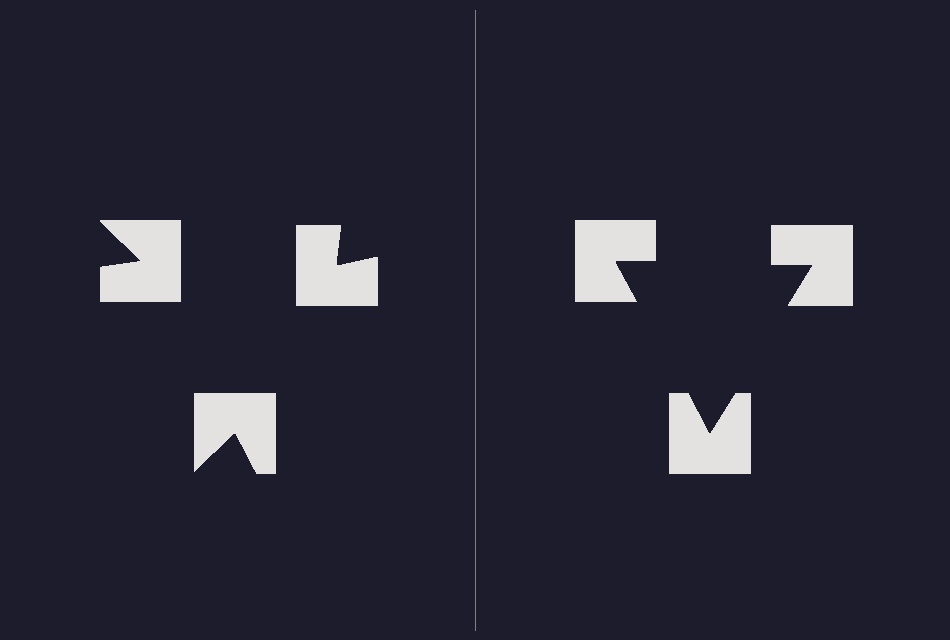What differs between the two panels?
The notched squares are positioned identically on both sides; only the wedge orientations differ. On the right they align to a triangle; on the left they are misaligned.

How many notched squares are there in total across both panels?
6 — 3 on each side.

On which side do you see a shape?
An illusory triangle appears on the right side. On the left side the wedge cuts are rotated, so no coherent shape forms.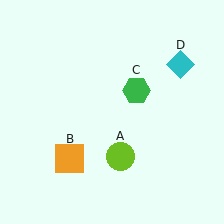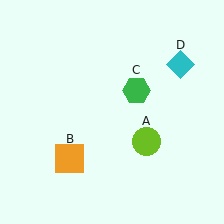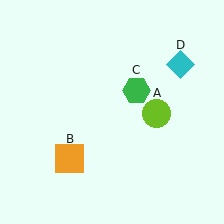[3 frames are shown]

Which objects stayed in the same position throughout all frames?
Orange square (object B) and green hexagon (object C) and cyan diamond (object D) remained stationary.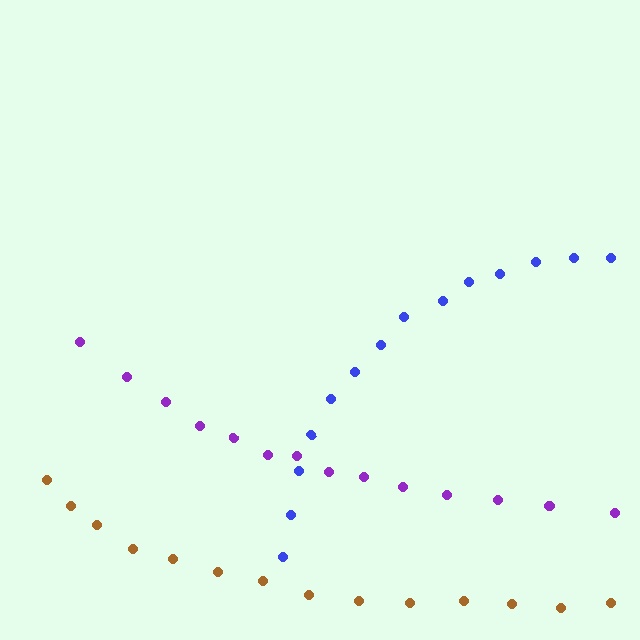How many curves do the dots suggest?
There are 3 distinct paths.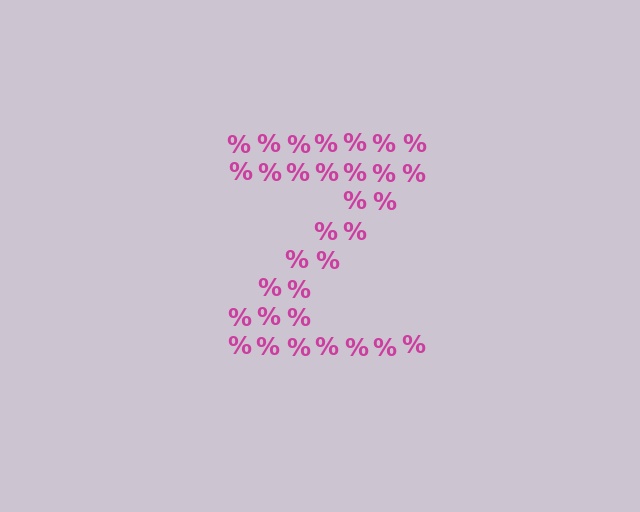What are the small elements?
The small elements are percent signs.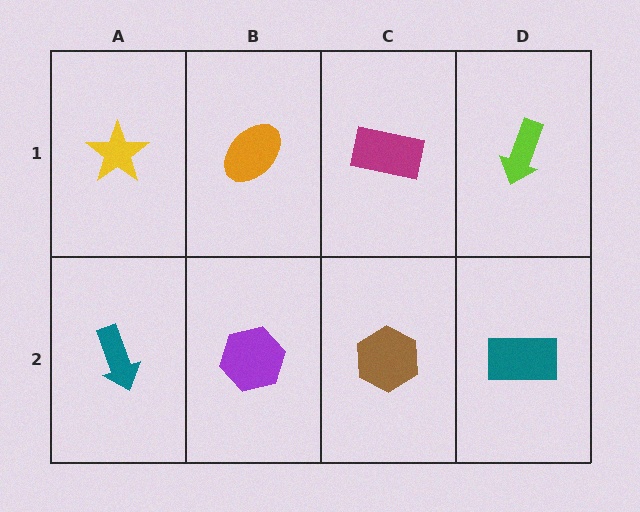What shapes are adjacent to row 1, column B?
A purple hexagon (row 2, column B), a yellow star (row 1, column A), a magenta rectangle (row 1, column C).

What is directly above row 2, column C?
A magenta rectangle.